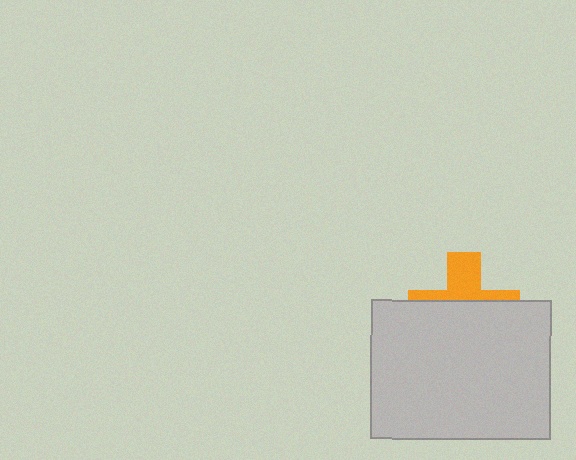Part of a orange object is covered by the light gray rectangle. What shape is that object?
It is a cross.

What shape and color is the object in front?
The object in front is a light gray rectangle.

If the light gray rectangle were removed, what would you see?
You would see the complete orange cross.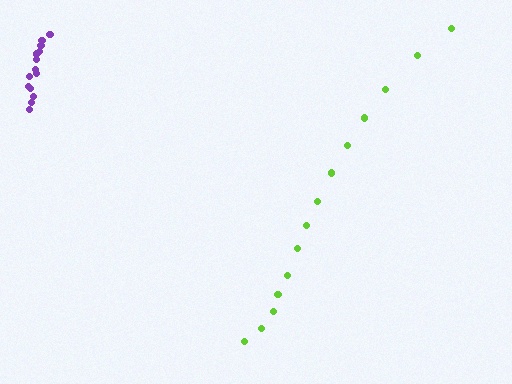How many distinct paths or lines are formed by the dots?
There are 2 distinct paths.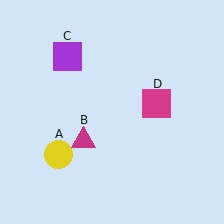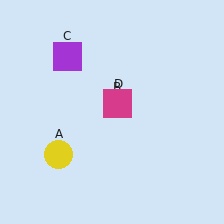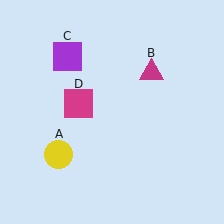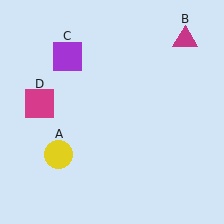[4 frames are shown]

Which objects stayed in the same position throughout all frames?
Yellow circle (object A) and purple square (object C) remained stationary.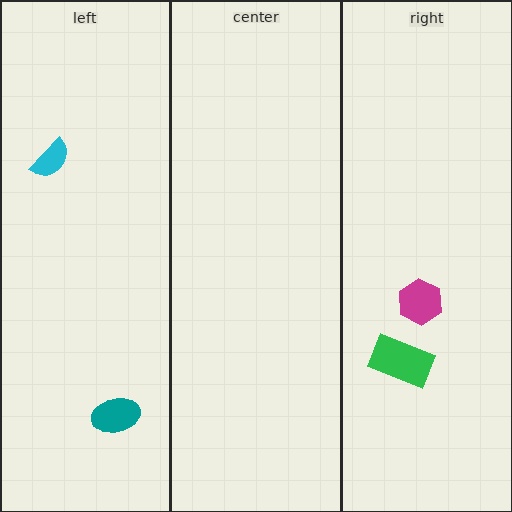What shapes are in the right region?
The magenta hexagon, the green rectangle.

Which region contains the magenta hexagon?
The right region.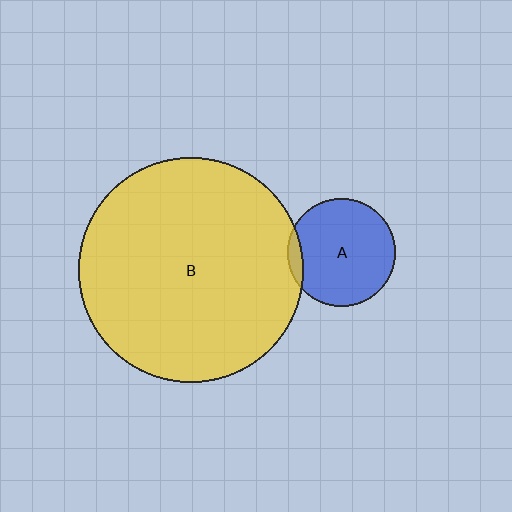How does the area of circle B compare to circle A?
Approximately 4.4 times.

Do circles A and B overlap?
Yes.